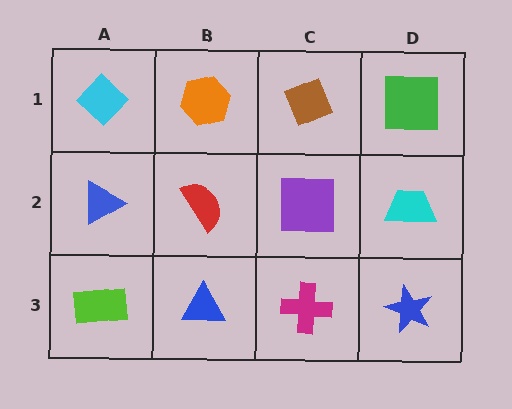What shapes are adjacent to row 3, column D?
A cyan trapezoid (row 2, column D), a magenta cross (row 3, column C).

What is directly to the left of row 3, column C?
A blue triangle.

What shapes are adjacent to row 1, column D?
A cyan trapezoid (row 2, column D), a brown diamond (row 1, column C).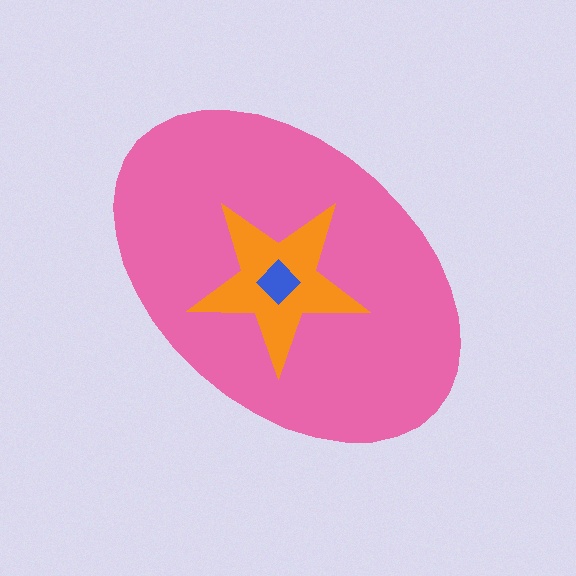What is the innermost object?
The blue diamond.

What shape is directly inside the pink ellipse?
The orange star.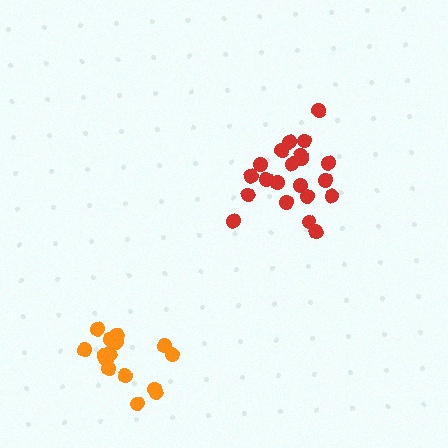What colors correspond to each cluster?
The clusters are colored: red, orange.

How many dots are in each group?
Group 1: 21 dots, Group 2: 17 dots (38 total).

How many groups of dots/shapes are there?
There are 2 groups.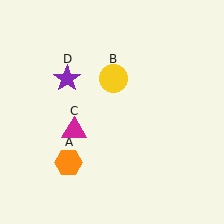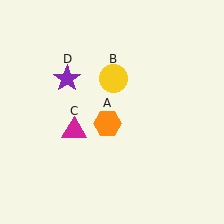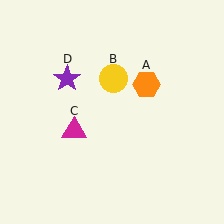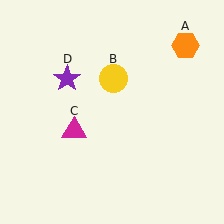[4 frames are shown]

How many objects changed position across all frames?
1 object changed position: orange hexagon (object A).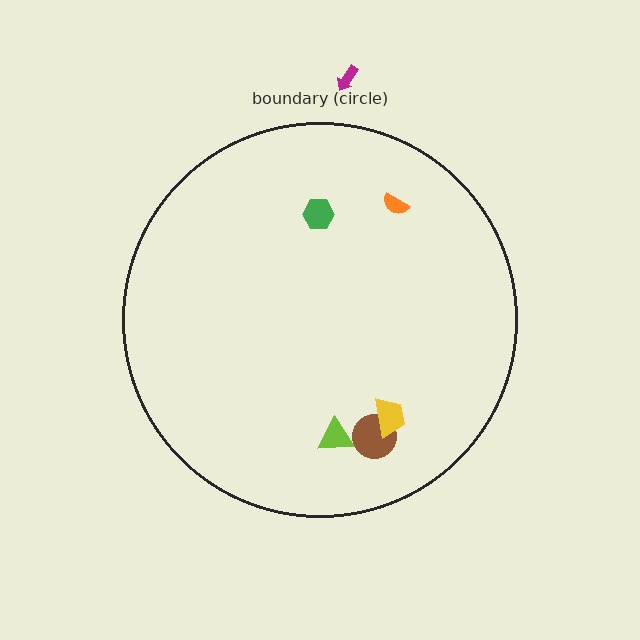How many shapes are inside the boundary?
5 inside, 1 outside.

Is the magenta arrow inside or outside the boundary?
Outside.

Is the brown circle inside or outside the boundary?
Inside.